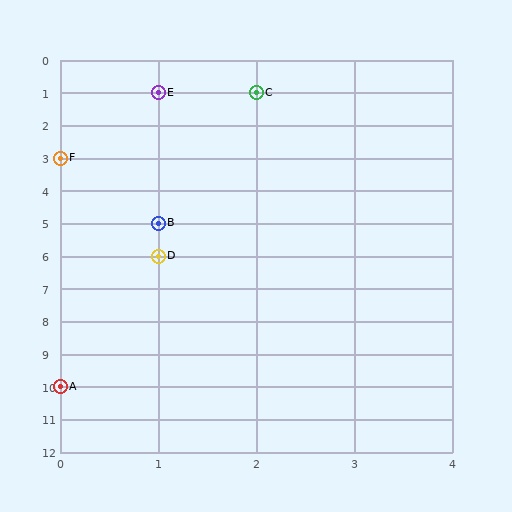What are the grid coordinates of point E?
Point E is at grid coordinates (1, 1).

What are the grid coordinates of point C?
Point C is at grid coordinates (2, 1).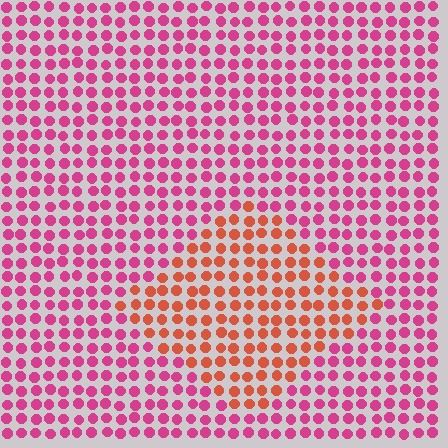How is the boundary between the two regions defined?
The boundary is defined purely by a slight shift in hue (about 41 degrees). Spacing, size, and orientation are identical on both sides.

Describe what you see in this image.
The image is filled with small magenta elements in a uniform arrangement. A diamond-shaped region is visible where the elements are tinted to a slightly different hue, forming a subtle color boundary.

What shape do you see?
I see a diamond.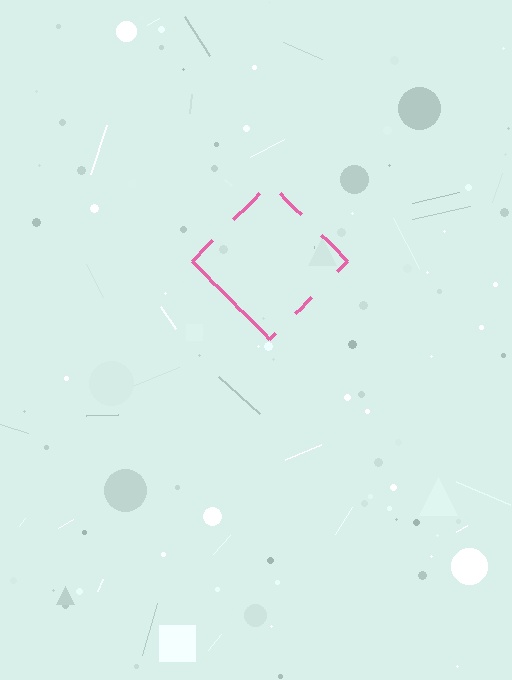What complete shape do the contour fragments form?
The contour fragments form a diamond.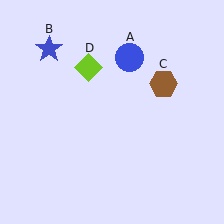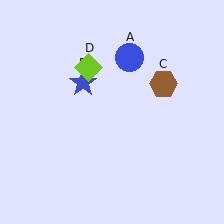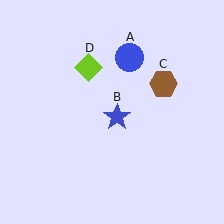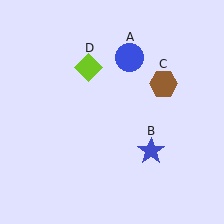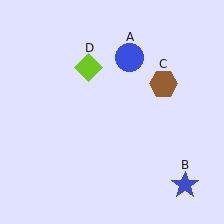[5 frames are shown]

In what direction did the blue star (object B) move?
The blue star (object B) moved down and to the right.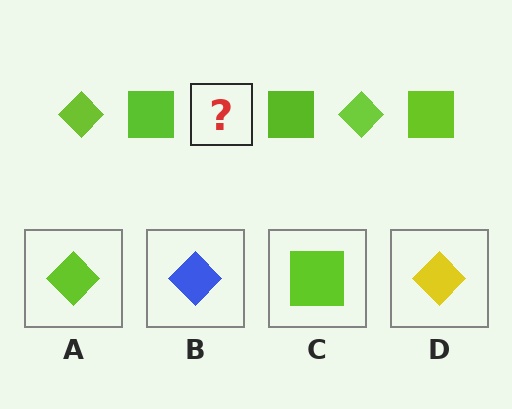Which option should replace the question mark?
Option A.